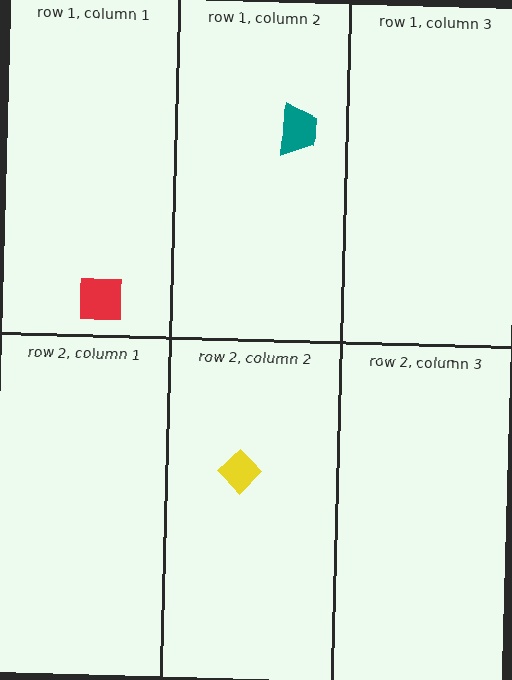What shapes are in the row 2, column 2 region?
The yellow diamond.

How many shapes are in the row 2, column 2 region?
1.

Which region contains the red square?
The row 1, column 1 region.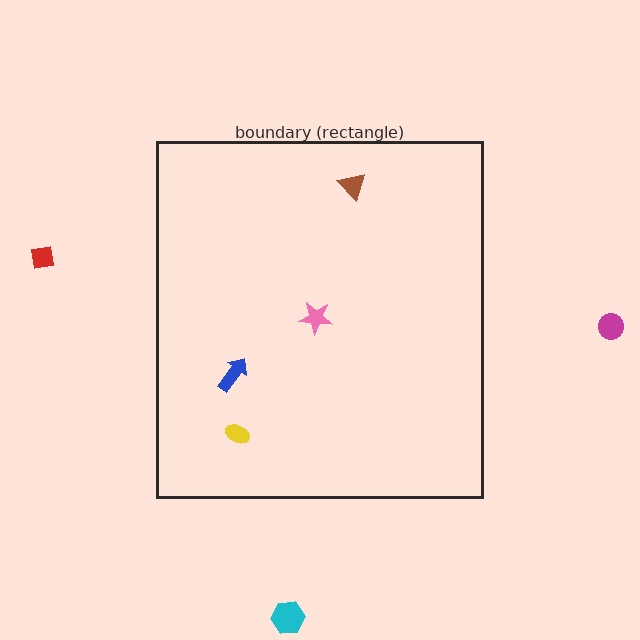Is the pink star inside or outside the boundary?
Inside.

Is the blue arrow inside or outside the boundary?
Inside.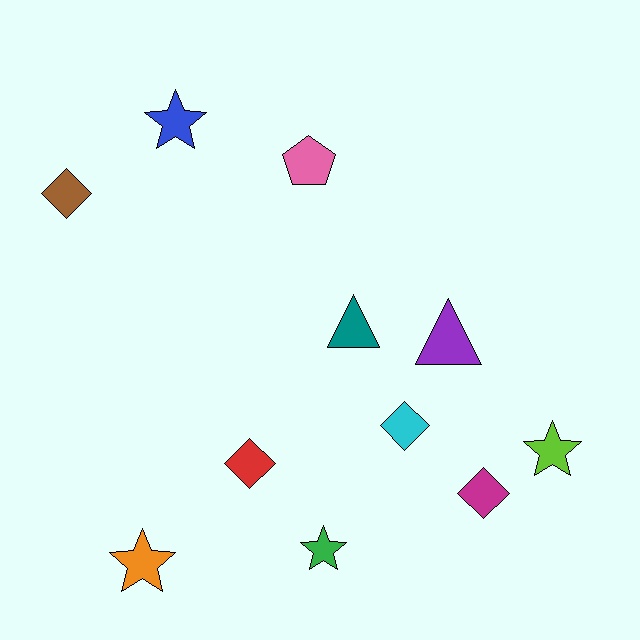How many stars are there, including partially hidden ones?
There are 4 stars.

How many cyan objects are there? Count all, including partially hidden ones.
There is 1 cyan object.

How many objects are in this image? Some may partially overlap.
There are 11 objects.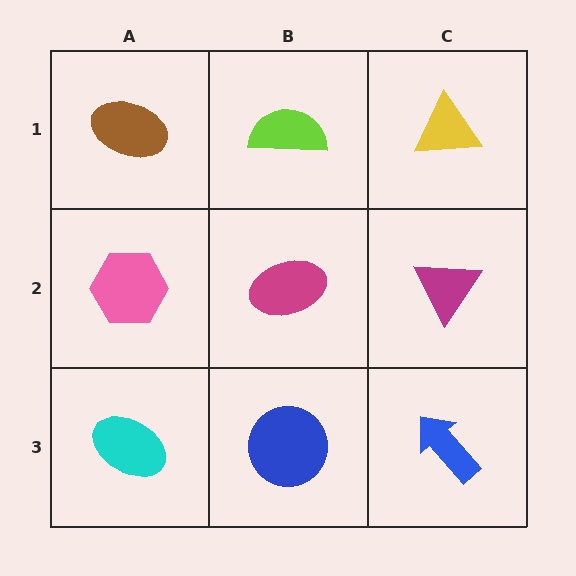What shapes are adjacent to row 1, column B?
A magenta ellipse (row 2, column B), a brown ellipse (row 1, column A), a yellow triangle (row 1, column C).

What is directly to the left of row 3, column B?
A cyan ellipse.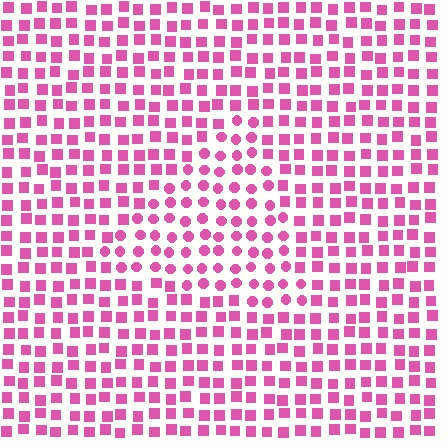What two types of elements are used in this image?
The image uses circles inside the triangle region and squares outside it.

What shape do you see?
I see a triangle.